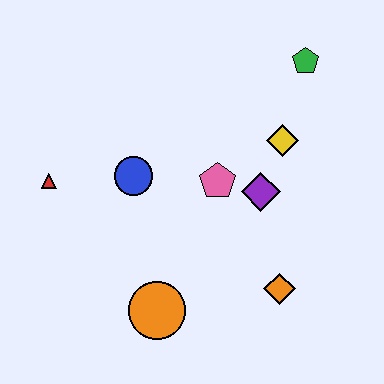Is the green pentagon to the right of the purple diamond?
Yes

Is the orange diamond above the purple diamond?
No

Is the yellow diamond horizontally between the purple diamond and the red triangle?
No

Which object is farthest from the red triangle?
The green pentagon is farthest from the red triangle.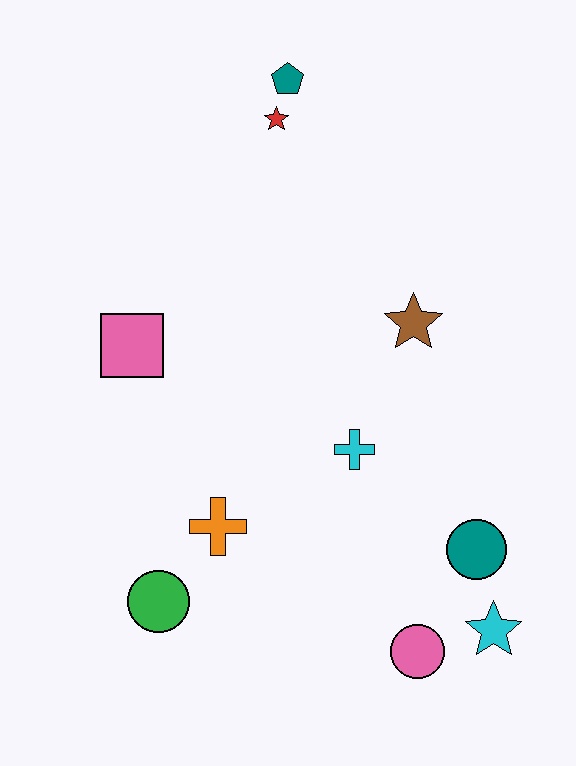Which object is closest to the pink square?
The orange cross is closest to the pink square.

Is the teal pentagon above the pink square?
Yes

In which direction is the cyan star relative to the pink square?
The cyan star is to the right of the pink square.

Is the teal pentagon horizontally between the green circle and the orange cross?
No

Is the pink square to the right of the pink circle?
No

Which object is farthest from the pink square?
The cyan star is farthest from the pink square.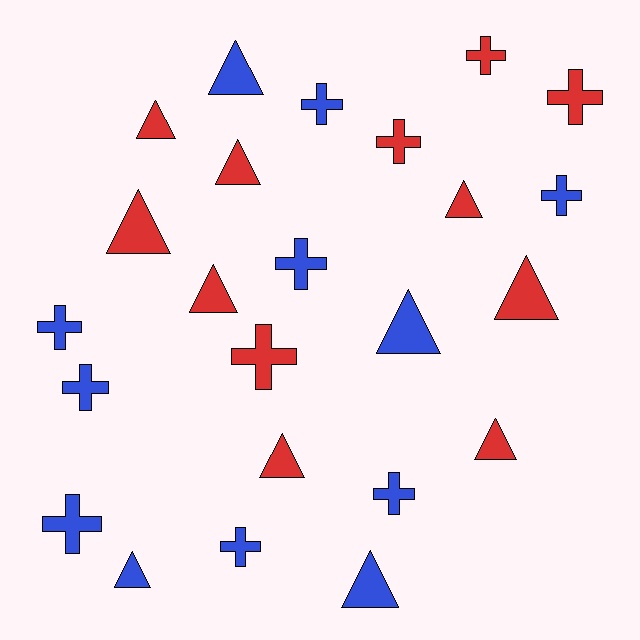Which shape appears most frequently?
Triangle, with 12 objects.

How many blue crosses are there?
There are 8 blue crosses.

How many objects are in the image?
There are 24 objects.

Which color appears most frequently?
Blue, with 12 objects.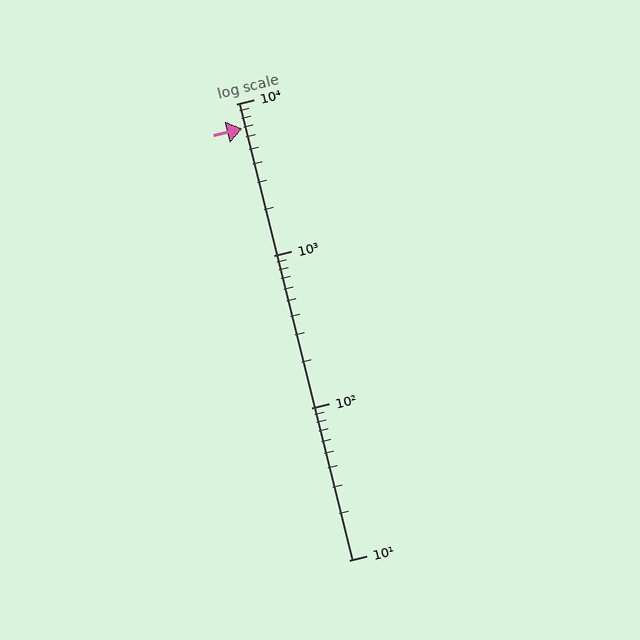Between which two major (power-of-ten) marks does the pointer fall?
The pointer is between 1000 and 10000.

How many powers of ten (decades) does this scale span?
The scale spans 3 decades, from 10 to 10000.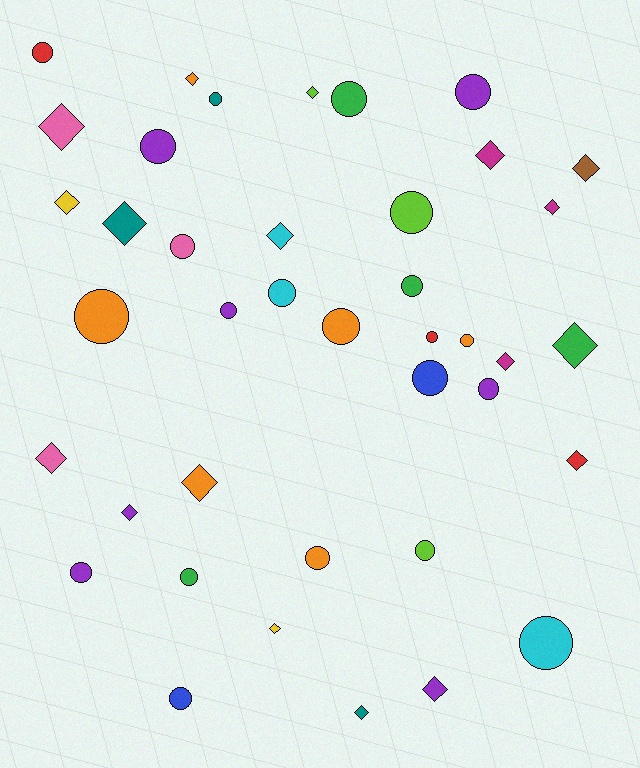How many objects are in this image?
There are 40 objects.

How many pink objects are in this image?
There are 3 pink objects.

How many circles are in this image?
There are 22 circles.